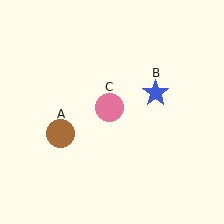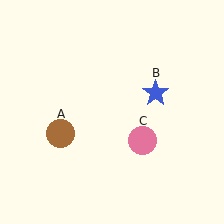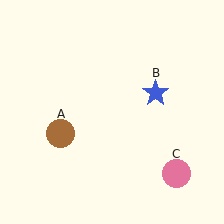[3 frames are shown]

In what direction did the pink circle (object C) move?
The pink circle (object C) moved down and to the right.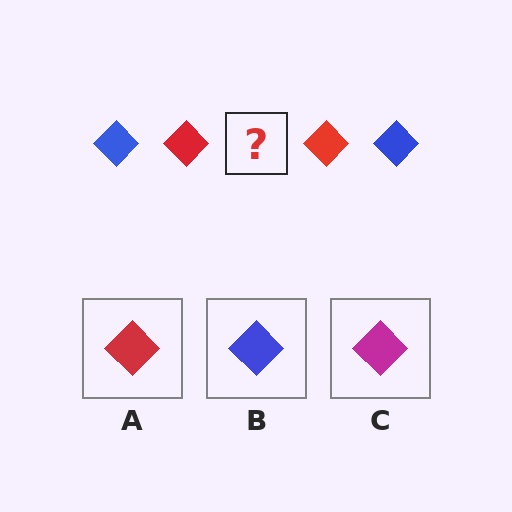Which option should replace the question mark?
Option B.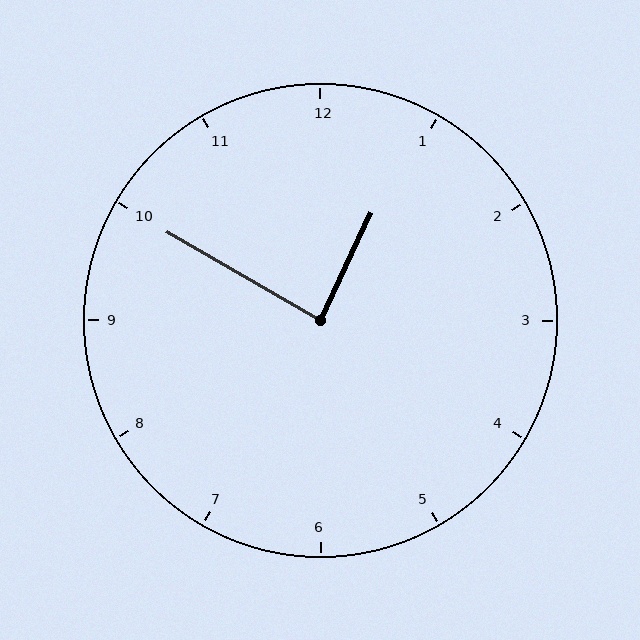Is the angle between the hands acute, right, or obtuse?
It is right.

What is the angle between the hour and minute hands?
Approximately 85 degrees.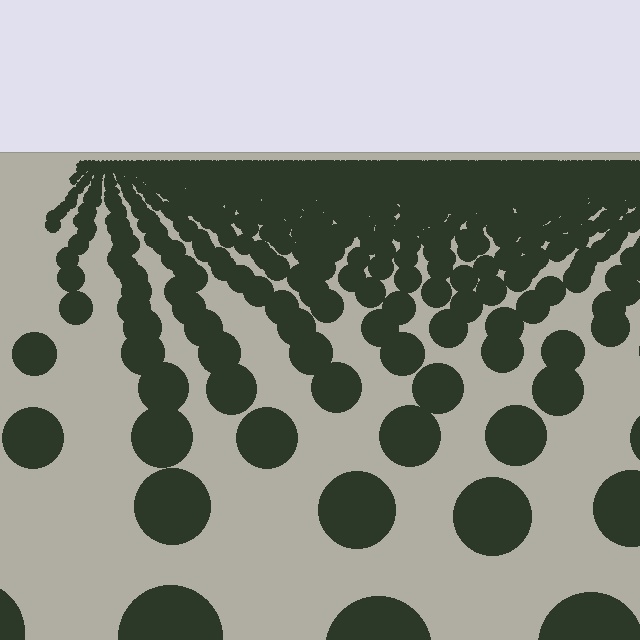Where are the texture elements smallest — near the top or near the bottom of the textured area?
Near the top.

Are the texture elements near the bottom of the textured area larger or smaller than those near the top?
Larger. Near the bottom, elements are closer to the viewer and appear at a bigger on-screen size.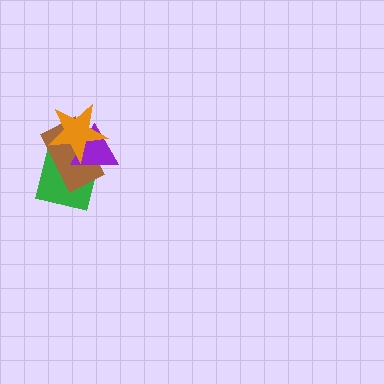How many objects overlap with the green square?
3 objects overlap with the green square.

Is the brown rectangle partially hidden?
Yes, it is partially covered by another shape.